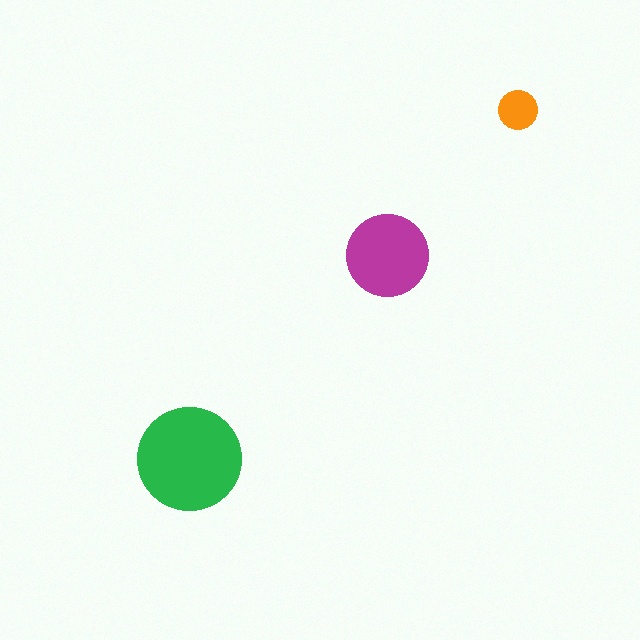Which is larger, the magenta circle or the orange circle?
The magenta one.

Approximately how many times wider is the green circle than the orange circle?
About 2.5 times wider.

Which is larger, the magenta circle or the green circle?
The green one.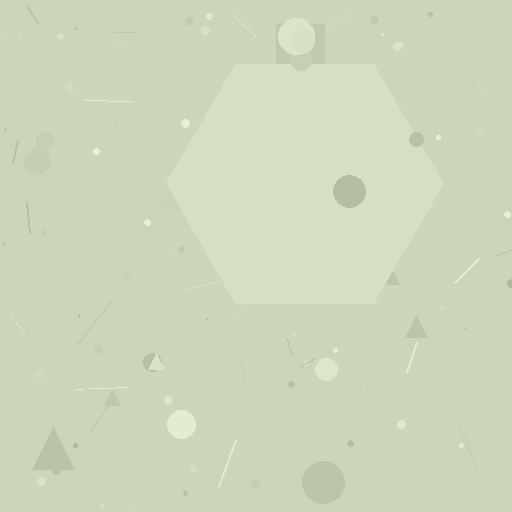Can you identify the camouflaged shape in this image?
The camouflaged shape is a hexagon.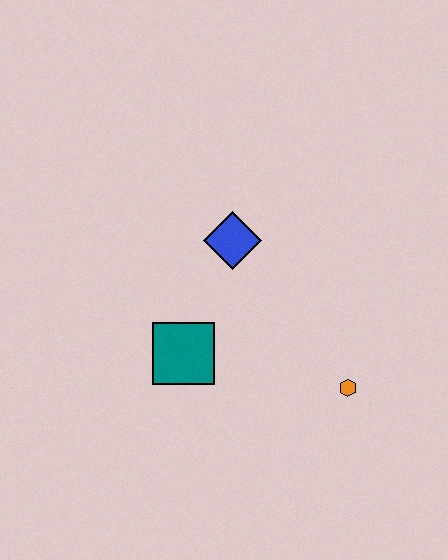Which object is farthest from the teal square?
The orange hexagon is farthest from the teal square.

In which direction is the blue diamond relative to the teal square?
The blue diamond is above the teal square.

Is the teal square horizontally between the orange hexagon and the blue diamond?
No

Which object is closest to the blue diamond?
The teal square is closest to the blue diamond.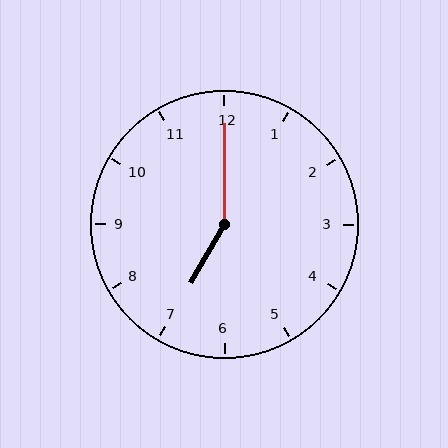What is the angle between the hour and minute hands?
Approximately 150 degrees.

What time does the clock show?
7:00.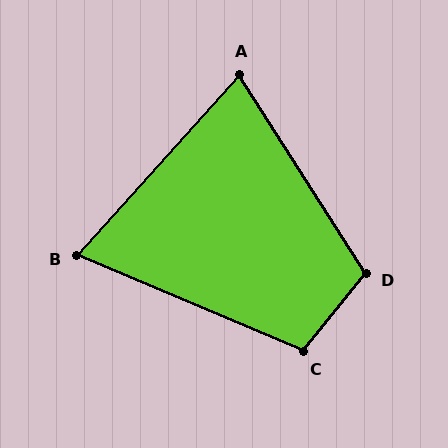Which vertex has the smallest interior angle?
B, at approximately 71 degrees.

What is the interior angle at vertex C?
Approximately 106 degrees (obtuse).